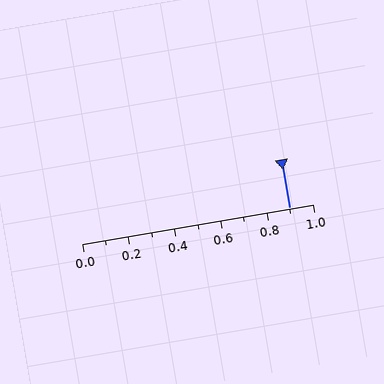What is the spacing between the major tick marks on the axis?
The major ticks are spaced 0.2 apart.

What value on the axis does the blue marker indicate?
The marker indicates approximately 0.9.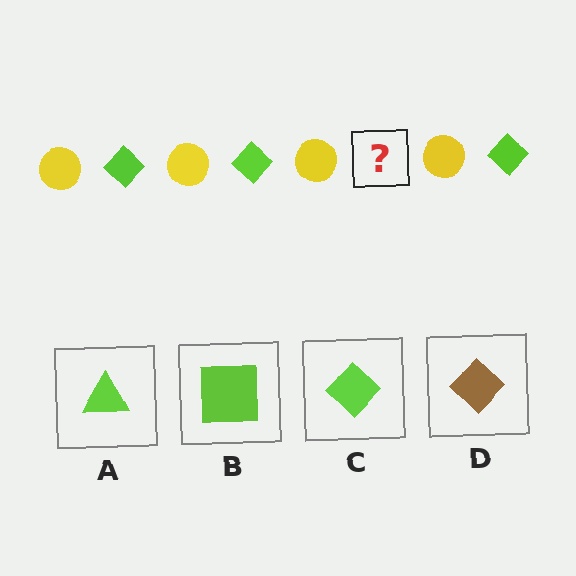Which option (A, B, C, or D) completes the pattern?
C.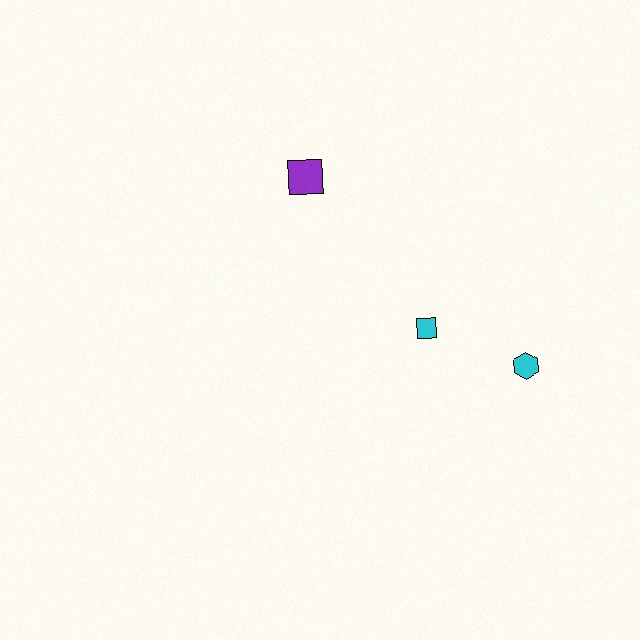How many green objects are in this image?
There are no green objects.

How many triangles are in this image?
There are no triangles.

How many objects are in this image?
There are 3 objects.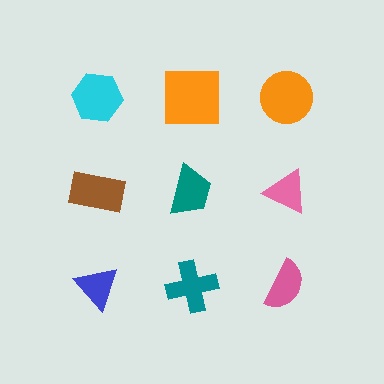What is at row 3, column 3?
A pink semicircle.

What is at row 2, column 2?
A teal trapezoid.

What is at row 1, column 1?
A cyan hexagon.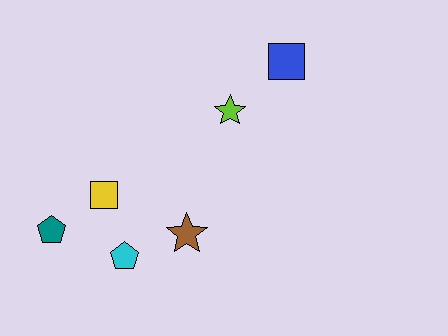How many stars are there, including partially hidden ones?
There are 2 stars.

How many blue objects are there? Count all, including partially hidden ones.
There is 1 blue object.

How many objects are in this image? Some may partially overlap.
There are 6 objects.